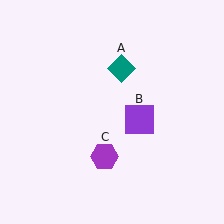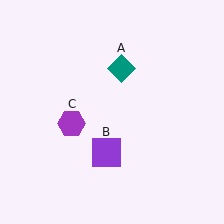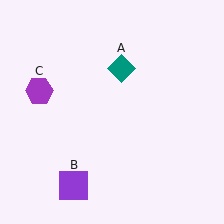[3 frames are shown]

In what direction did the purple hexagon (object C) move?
The purple hexagon (object C) moved up and to the left.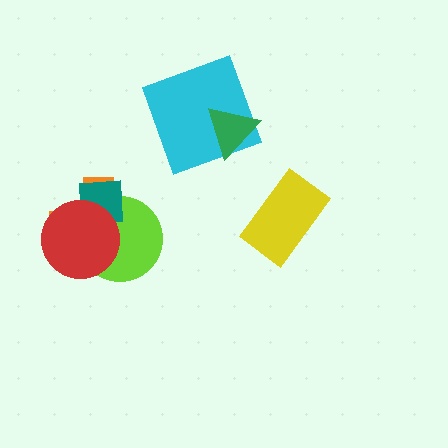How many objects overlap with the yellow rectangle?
0 objects overlap with the yellow rectangle.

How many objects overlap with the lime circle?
3 objects overlap with the lime circle.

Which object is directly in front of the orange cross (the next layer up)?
The lime circle is directly in front of the orange cross.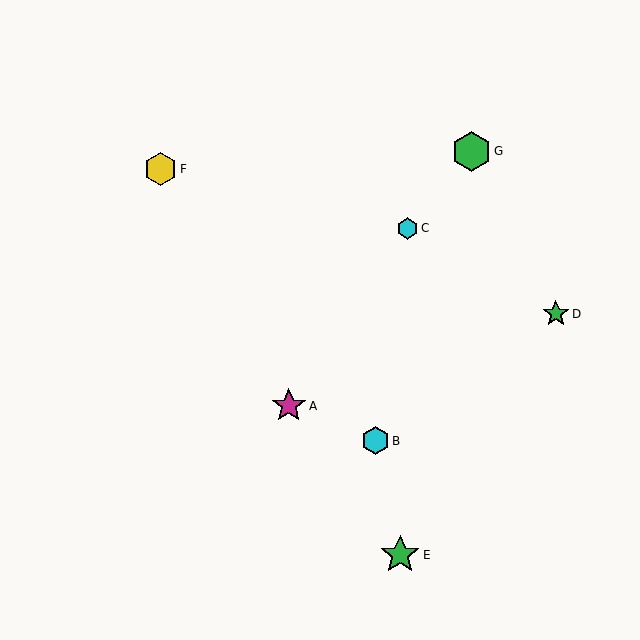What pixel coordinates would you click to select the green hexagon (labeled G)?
Click at (471, 151) to select the green hexagon G.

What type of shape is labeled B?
Shape B is a cyan hexagon.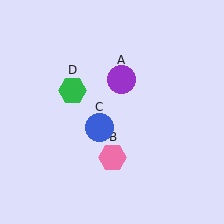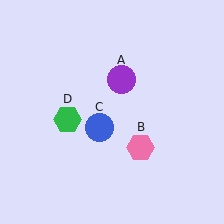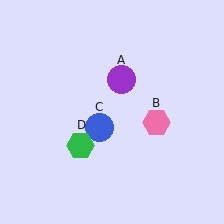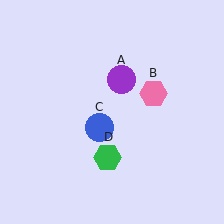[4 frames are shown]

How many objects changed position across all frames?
2 objects changed position: pink hexagon (object B), green hexagon (object D).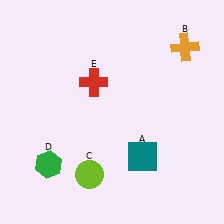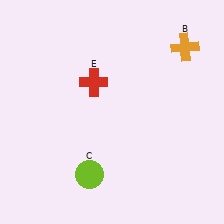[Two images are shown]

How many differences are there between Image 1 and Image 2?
There are 2 differences between the two images.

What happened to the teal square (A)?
The teal square (A) was removed in Image 2. It was in the bottom-right area of Image 1.